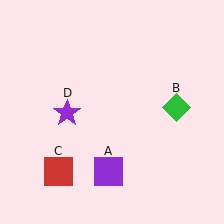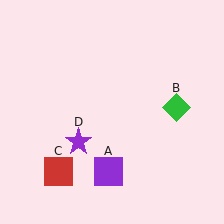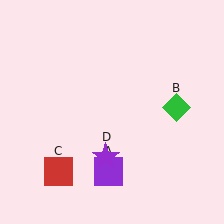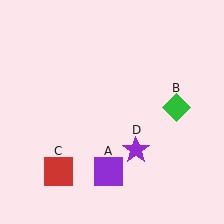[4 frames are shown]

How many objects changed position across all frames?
1 object changed position: purple star (object D).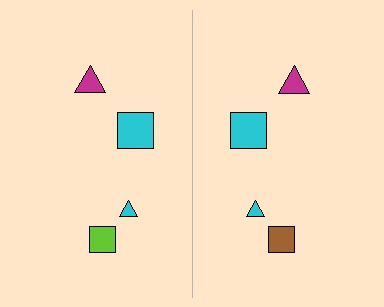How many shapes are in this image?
There are 8 shapes in this image.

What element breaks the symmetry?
The brown square on the right side breaks the symmetry — its mirror counterpart is lime.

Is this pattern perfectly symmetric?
No, the pattern is not perfectly symmetric. The brown square on the right side breaks the symmetry — its mirror counterpart is lime.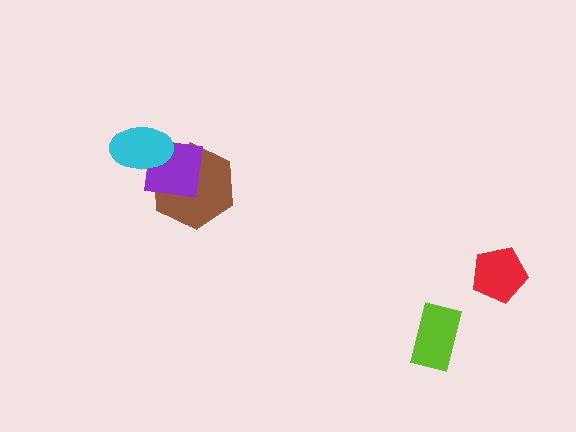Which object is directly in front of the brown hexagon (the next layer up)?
The purple square is directly in front of the brown hexagon.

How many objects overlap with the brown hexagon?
2 objects overlap with the brown hexagon.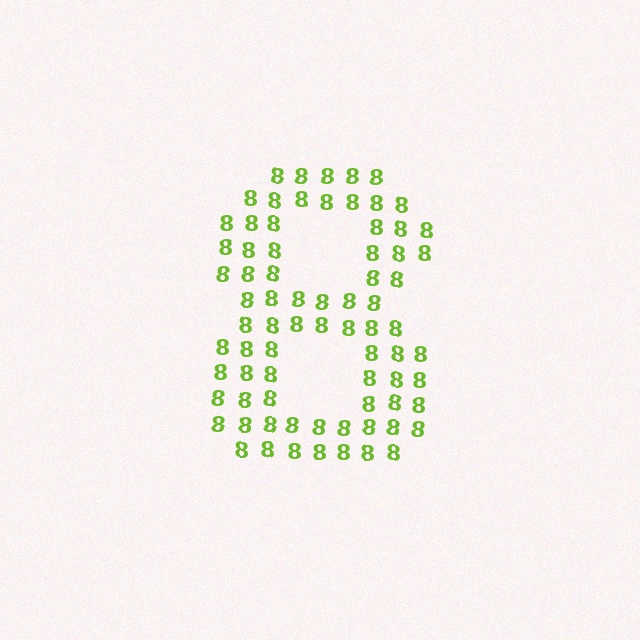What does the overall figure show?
The overall figure shows the digit 8.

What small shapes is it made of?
It is made of small digit 8's.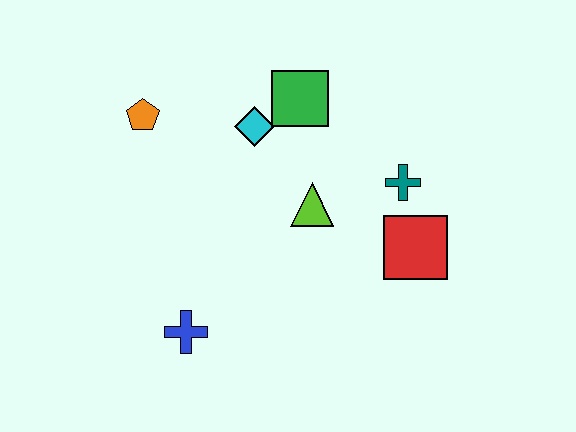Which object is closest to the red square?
The teal cross is closest to the red square.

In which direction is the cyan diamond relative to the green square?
The cyan diamond is to the left of the green square.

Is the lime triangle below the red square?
No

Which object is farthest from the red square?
The orange pentagon is farthest from the red square.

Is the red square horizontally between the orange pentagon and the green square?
No